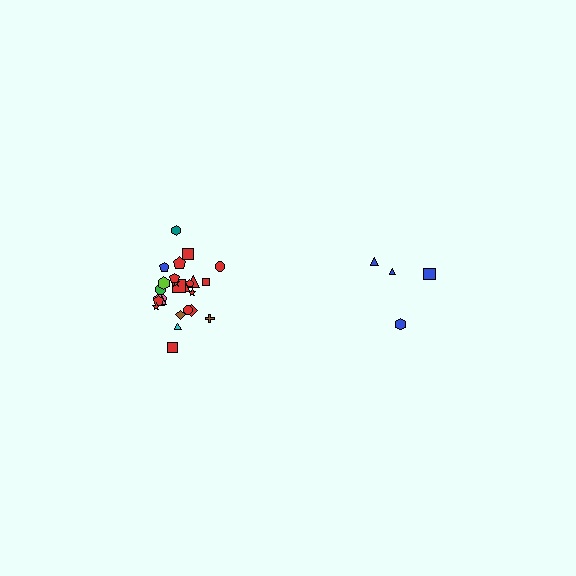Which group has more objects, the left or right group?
The left group.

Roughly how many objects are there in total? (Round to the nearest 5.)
Roughly 30 objects in total.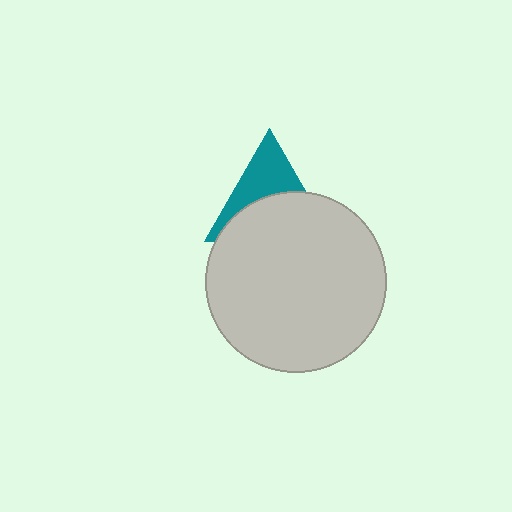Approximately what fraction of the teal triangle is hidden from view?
Roughly 56% of the teal triangle is hidden behind the light gray circle.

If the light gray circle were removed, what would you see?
You would see the complete teal triangle.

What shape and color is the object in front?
The object in front is a light gray circle.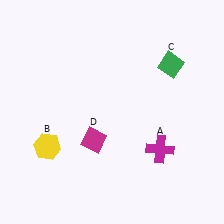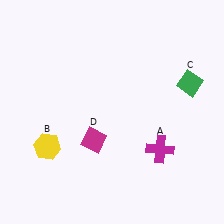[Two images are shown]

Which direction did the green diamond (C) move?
The green diamond (C) moved right.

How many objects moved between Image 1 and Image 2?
1 object moved between the two images.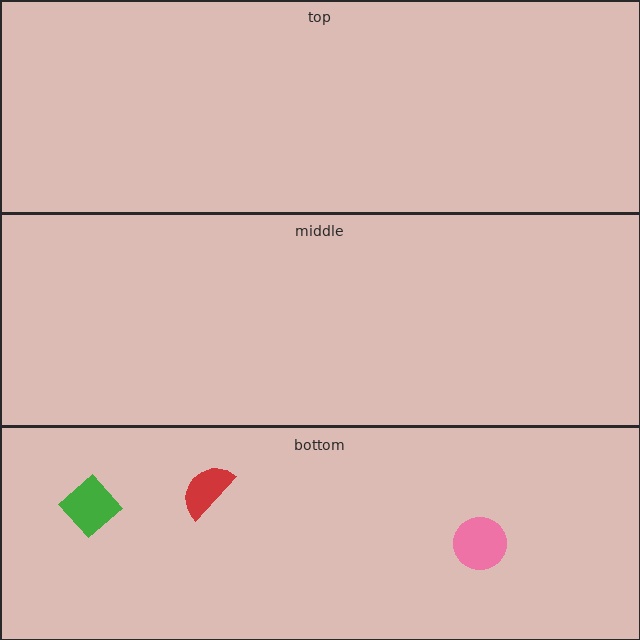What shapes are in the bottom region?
The pink circle, the green diamond, the red semicircle.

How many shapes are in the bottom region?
3.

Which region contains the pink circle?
The bottom region.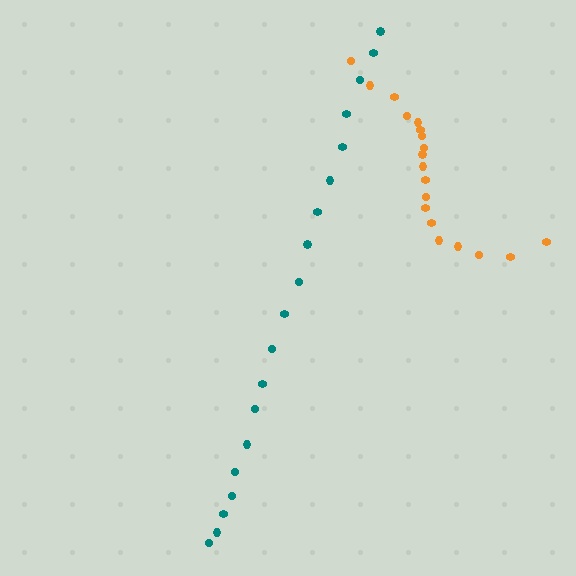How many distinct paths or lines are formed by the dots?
There are 2 distinct paths.